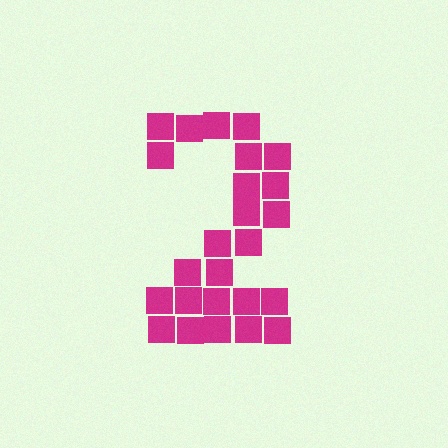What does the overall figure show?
The overall figure shows the digit 2.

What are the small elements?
The small elements are squares.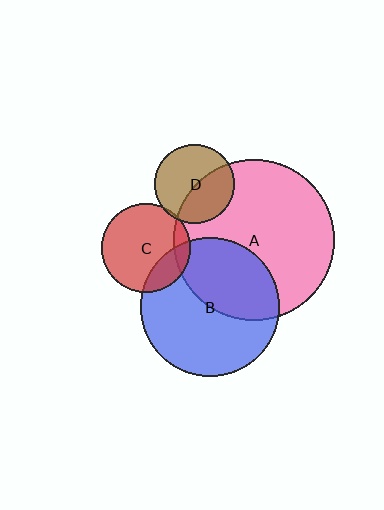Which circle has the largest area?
Circle A (pink).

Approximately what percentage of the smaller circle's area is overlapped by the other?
Approximately 10%.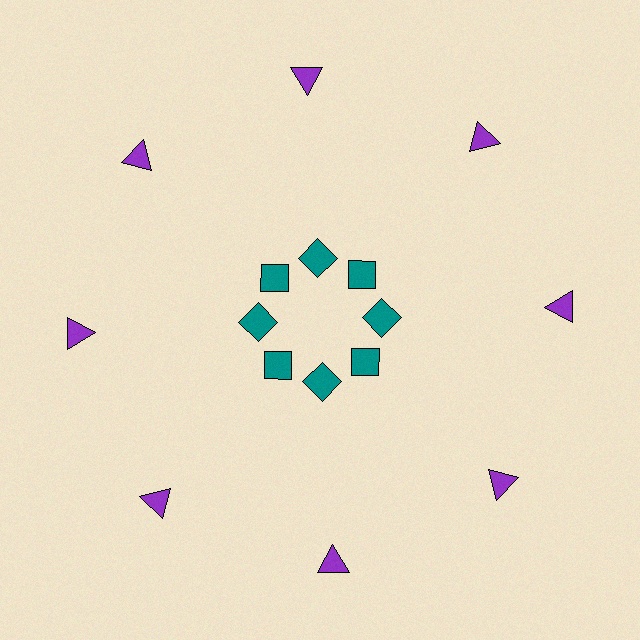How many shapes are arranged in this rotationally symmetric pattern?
There are 16 shapes, arranged in 8 groups of 2.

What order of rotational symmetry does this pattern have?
This pattern has 8-fold rotational symmetry.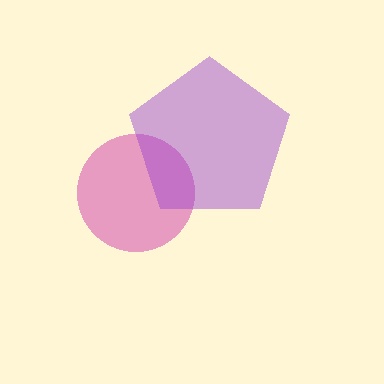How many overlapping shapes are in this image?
There are 2 overlapping shapes in the image.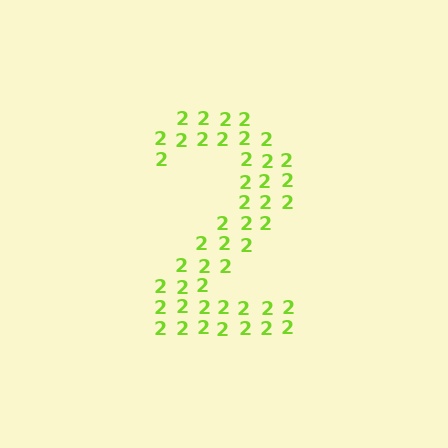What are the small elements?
The small elements are digit 2's.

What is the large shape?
The large shape is the digit 2.